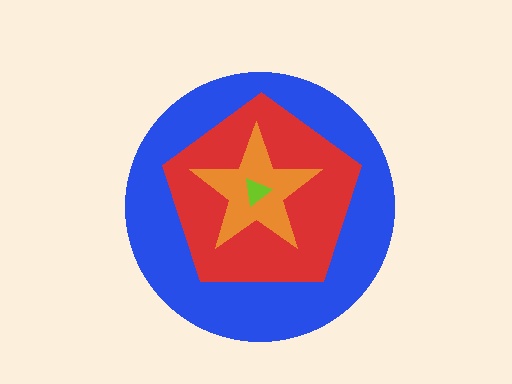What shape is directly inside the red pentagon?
The orange star.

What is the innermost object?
The lime triangle.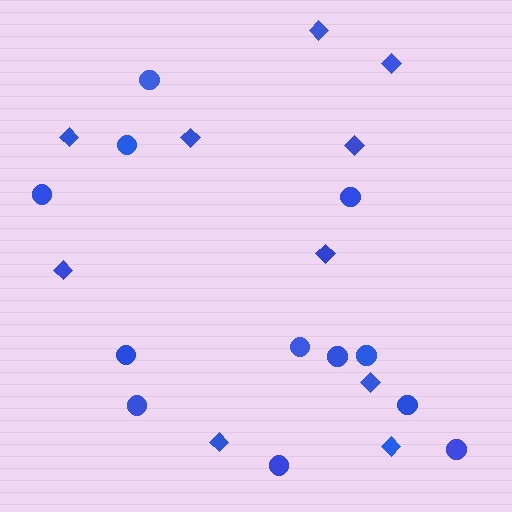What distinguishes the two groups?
There are 2 groups: one group of circles (12) and one group of diamonds (10).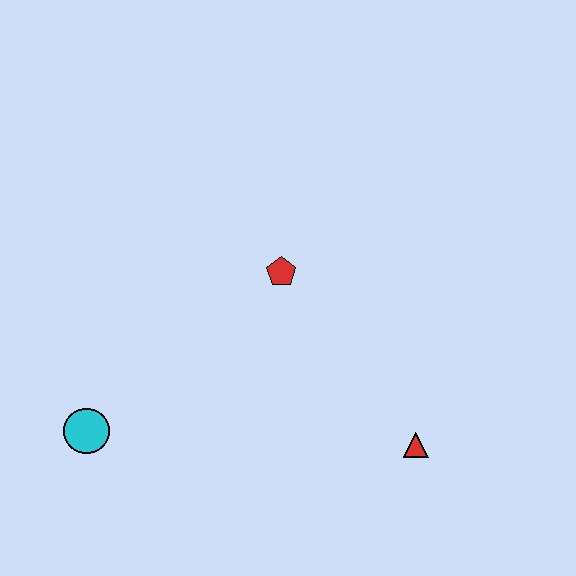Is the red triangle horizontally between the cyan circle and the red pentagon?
No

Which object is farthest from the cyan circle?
The red triangle is farthest from the cyan circle.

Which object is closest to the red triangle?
The red pentagon is closest to the red triangle.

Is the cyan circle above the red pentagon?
No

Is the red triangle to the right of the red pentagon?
Yes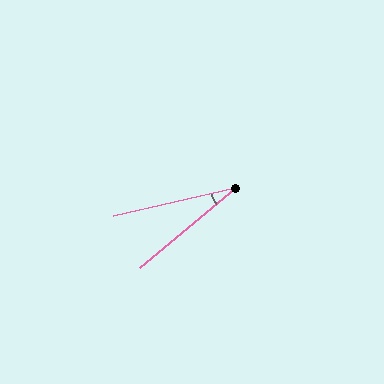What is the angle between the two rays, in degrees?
Approximately 27 degrees.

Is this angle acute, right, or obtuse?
It is acute.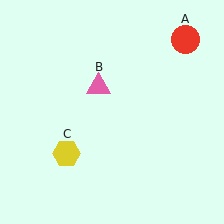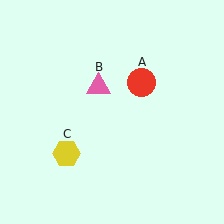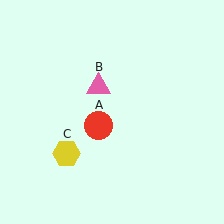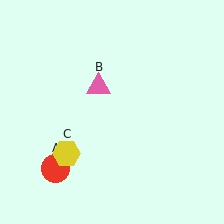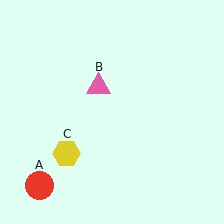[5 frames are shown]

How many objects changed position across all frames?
1 object changed position: red circle (object A).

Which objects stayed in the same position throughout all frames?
Pink triangle (object B) and yellow hexagon (object C) remained stationary.